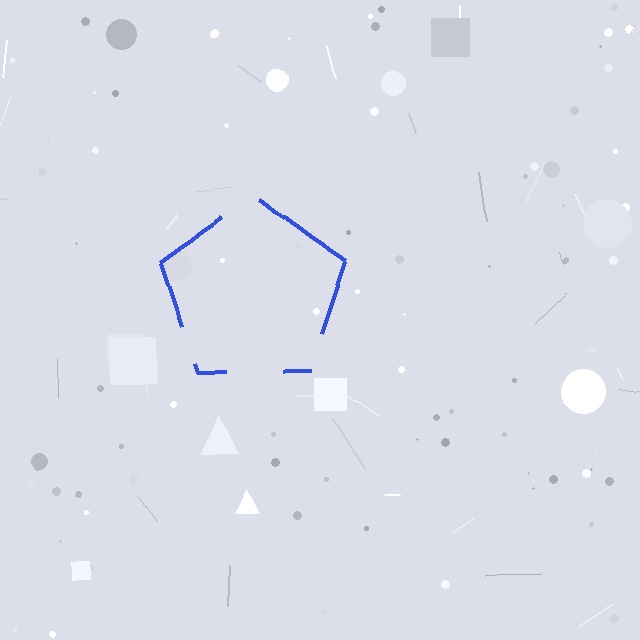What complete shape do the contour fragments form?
The contour fragments form a pentagon.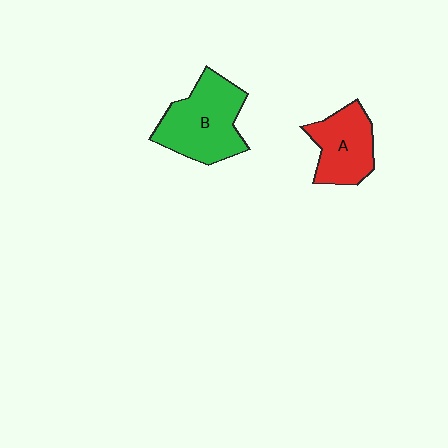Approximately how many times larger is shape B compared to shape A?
Approximately 1.4 times.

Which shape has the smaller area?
Shape A (red).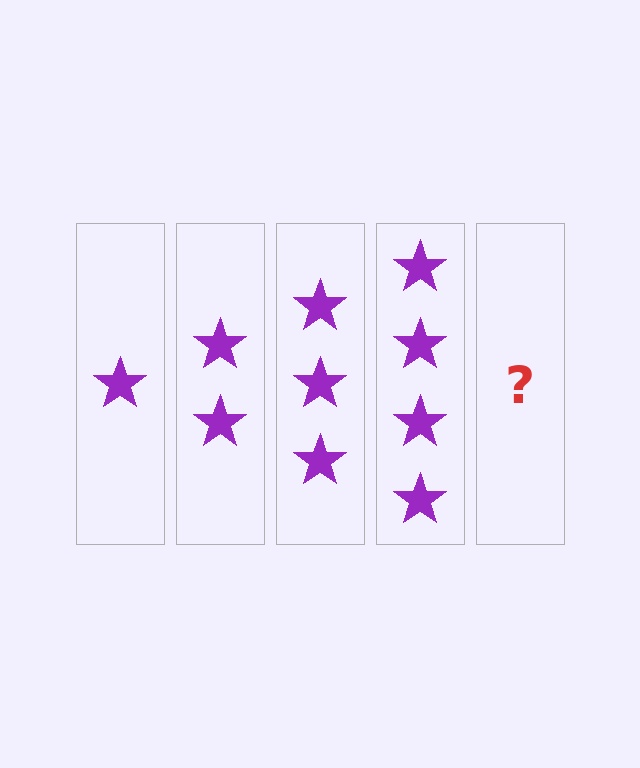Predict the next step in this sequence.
The next step is 5 stars.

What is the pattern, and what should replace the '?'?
The pattern is that each step adds one more star. The '?' should be 5 stars.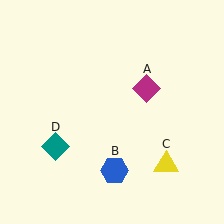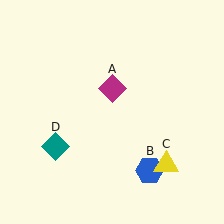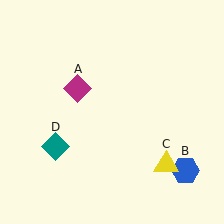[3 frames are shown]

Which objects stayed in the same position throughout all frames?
Yellow triangle (object C) and teal diamond (object D) remained stationary.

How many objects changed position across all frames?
2 objects changed position: magenta diamond (object A), blue hexagon (object B).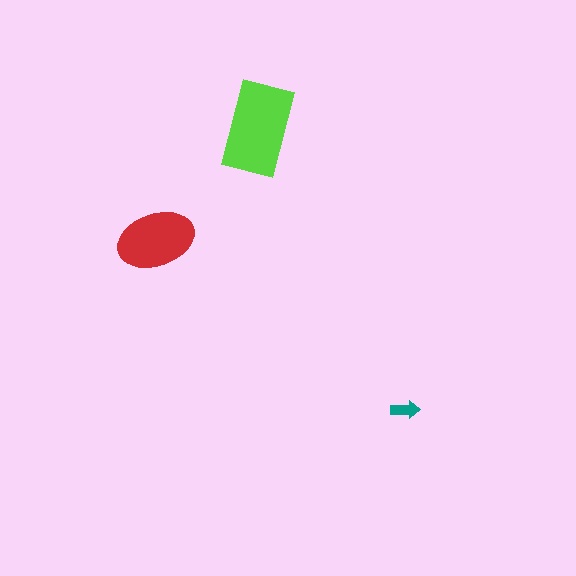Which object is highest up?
The lime rectangle is topmost.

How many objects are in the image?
There are 3 objects in the image.